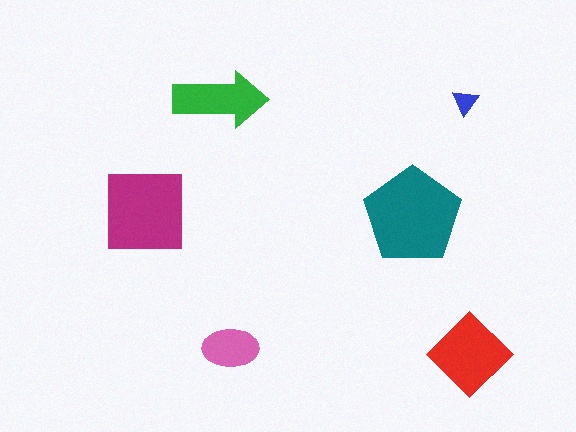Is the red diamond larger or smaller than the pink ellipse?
Larger.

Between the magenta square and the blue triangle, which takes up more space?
The magenta square.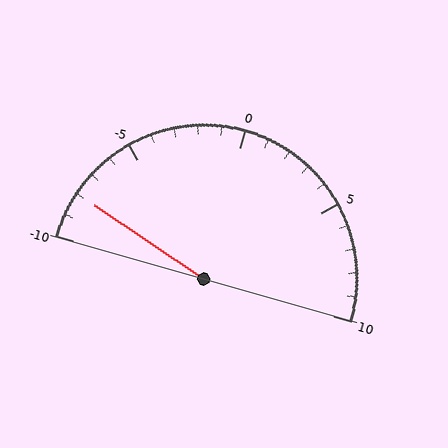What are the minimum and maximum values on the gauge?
The gauge ranges from -10 to 10.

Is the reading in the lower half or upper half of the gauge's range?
The reading is in the lower half of the range (-10 to 10).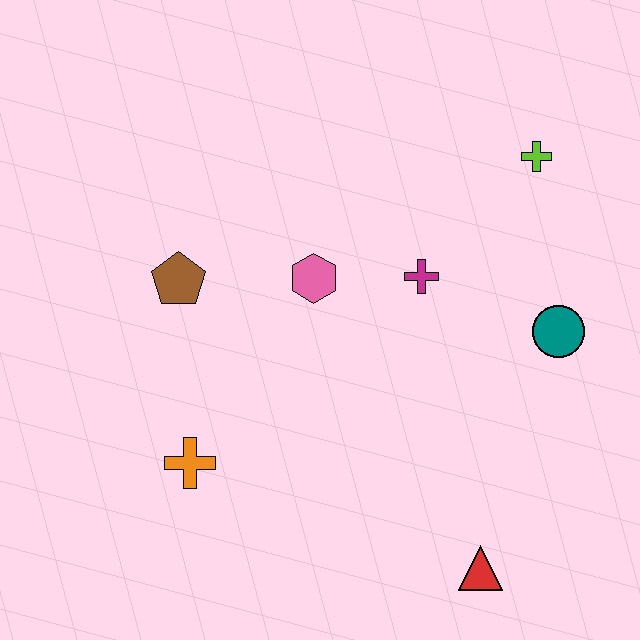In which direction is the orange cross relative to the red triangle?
The orange cross is to the left of the red triangle.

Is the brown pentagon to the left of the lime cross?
Yes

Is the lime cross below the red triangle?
No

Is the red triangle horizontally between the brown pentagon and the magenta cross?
No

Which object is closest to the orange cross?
The brown pentagon is closest to the orange cross.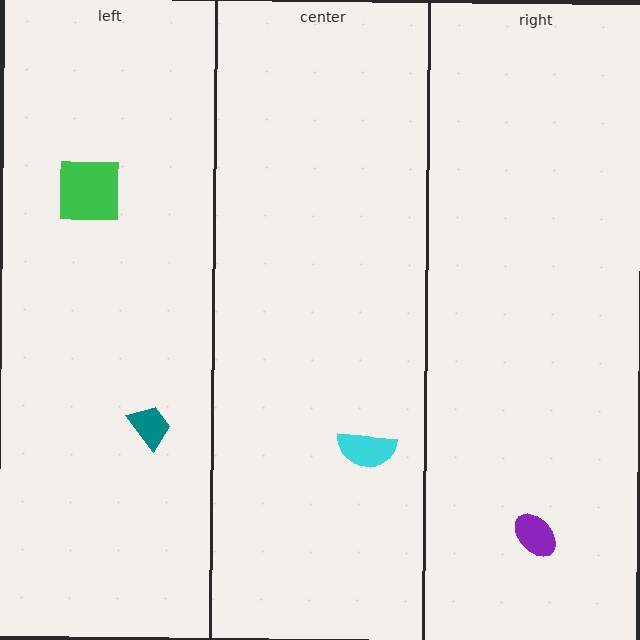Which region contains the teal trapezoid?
The left region.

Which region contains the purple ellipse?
The right region.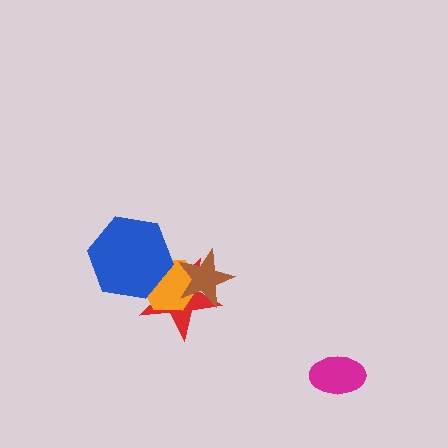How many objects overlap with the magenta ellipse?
0 objects overlap with the magenta ellipse.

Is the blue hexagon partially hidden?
No, no other shape covers it.